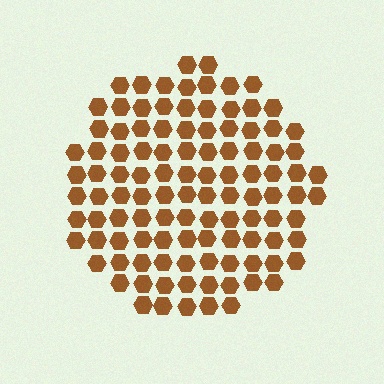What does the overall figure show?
The overall figure shows a circle.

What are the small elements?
The small elements are hexagons.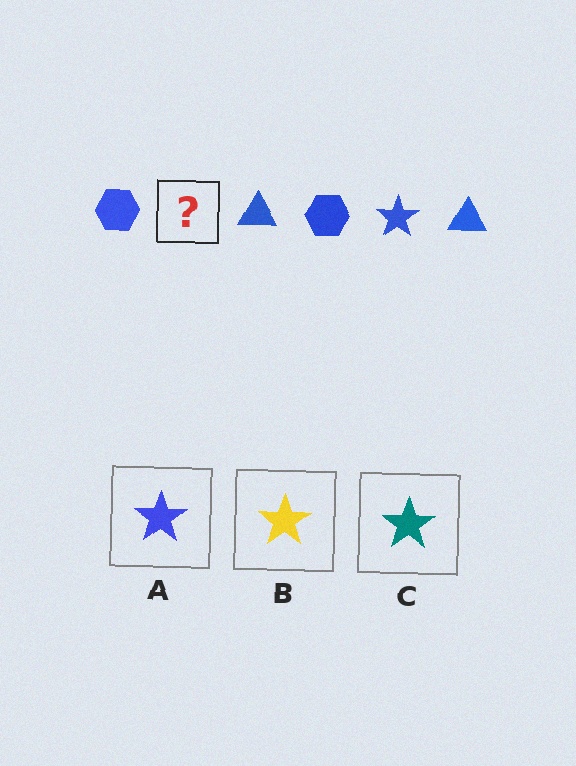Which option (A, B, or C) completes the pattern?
A.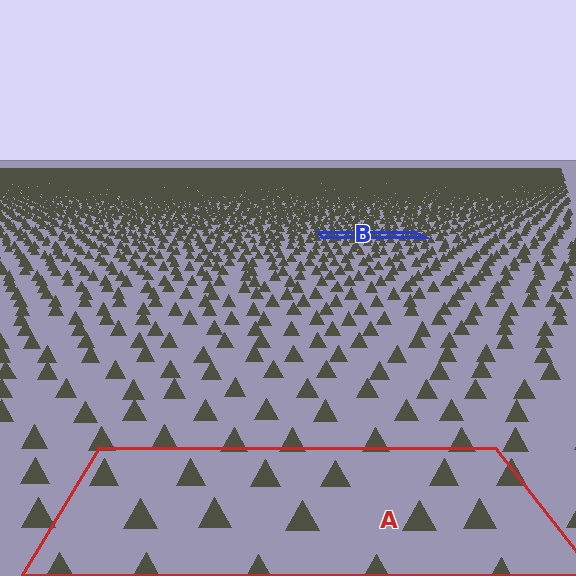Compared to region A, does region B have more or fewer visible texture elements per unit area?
Region B has more texture elements per unit area — they are packed more densely because it is farther away.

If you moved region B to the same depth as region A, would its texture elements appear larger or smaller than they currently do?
They would appear larger. At a closer depth, the same texture elements are projected at a bigger on-screen size.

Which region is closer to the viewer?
Region A is closer. The texture elements there are larger and more spread out.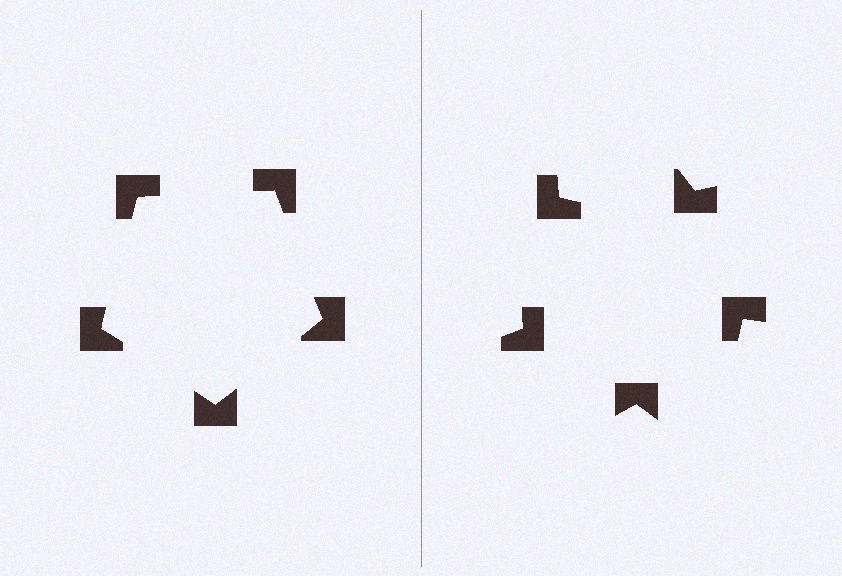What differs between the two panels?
The notched squares are positioned identically on both sides; only the wedge orientations differ. On the left they align to a pentagon; on the right they are misaligned.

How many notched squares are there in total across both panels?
10 — 5 on each side.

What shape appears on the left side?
An illusory pentagon.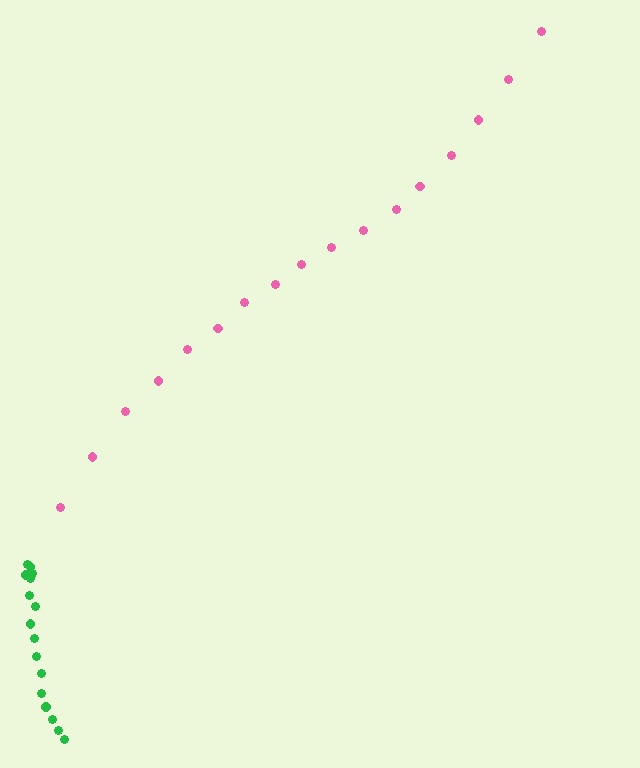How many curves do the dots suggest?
There are 2 distinct paths.